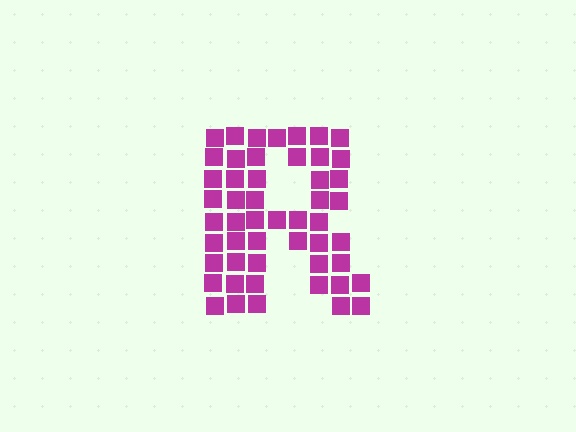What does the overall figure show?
The overall figure shows the letter R.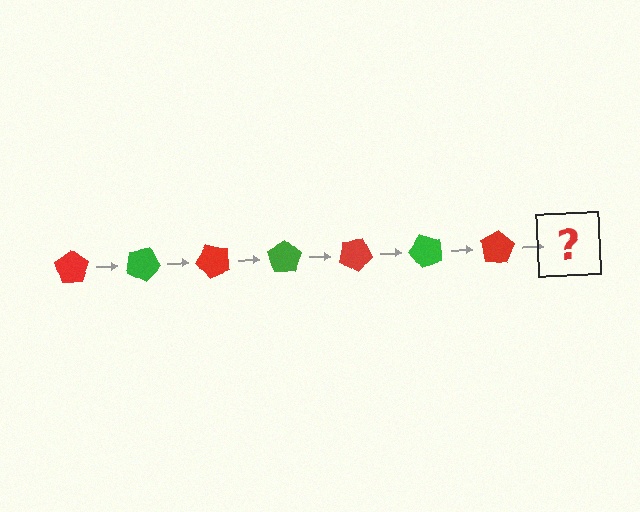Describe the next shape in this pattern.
It should be a green pentagon, rotated 175 degrees from the start.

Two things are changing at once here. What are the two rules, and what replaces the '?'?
The two rules are that it rotates 25 degrees each step and the color cycles through red and green. The '?' should be a green pentagon, rotated 175 degrees from the start.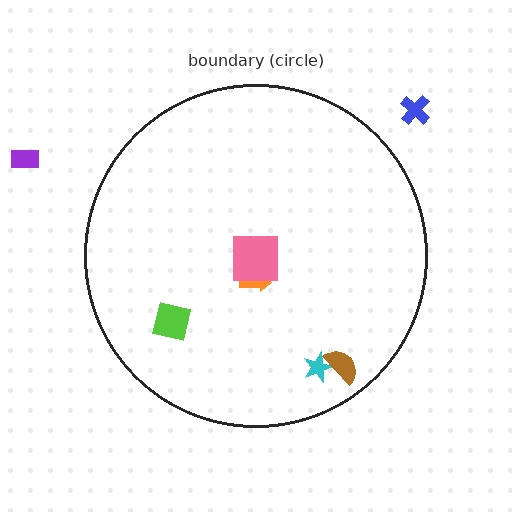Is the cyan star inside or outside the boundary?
Inside.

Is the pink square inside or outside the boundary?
Inside.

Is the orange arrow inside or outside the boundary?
Inside.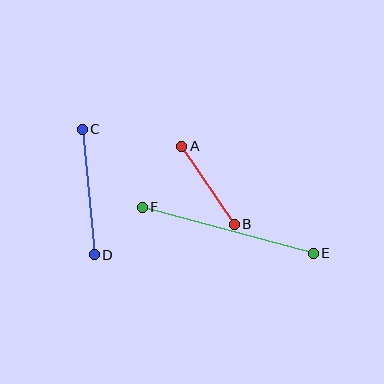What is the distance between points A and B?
The distance is approximately 94 pixels.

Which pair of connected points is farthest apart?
Points E and F are farthest apart.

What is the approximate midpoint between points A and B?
The midpoint is at approximately (208, 185) pixels.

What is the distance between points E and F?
The distance is approximately 177 pixels.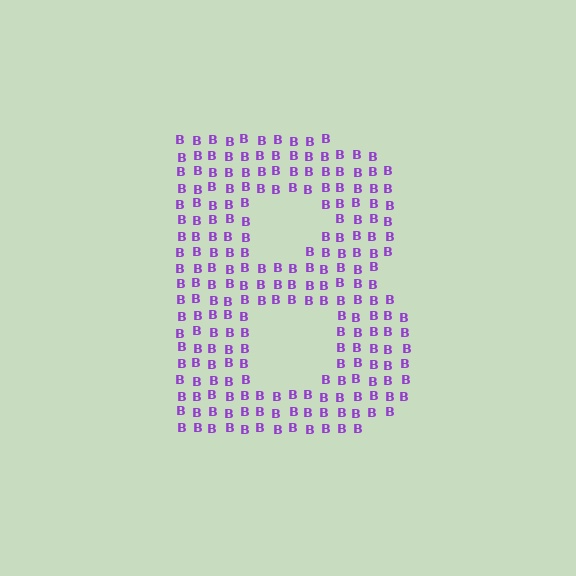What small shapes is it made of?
It is made of small letter B's.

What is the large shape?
The large shape is the letter B.